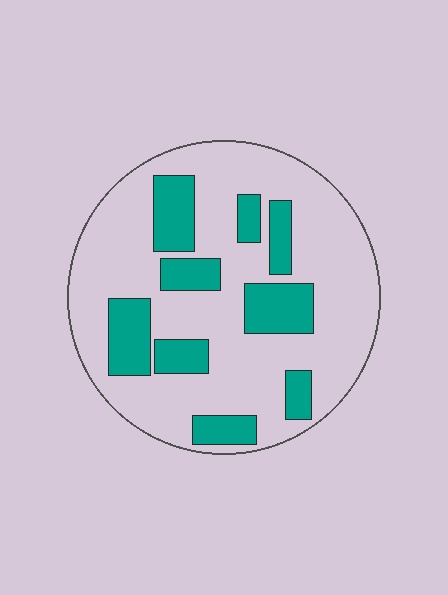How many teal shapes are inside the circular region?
9.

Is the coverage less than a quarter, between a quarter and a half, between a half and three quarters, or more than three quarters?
Between a quarter and a half.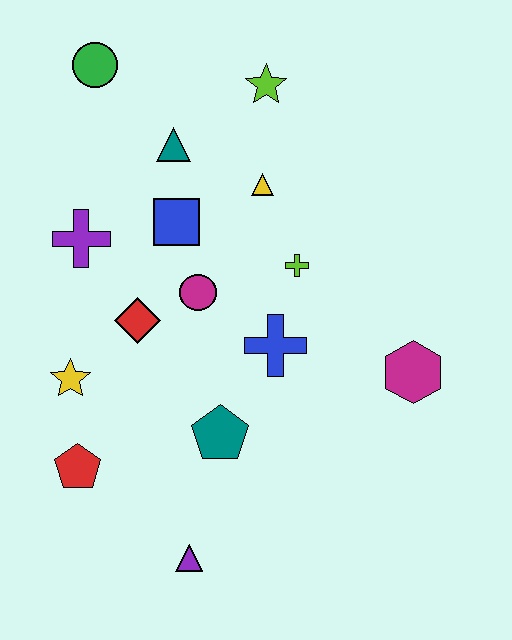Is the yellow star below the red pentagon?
No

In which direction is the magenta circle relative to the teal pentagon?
The magenta circle is above the teal pentagon.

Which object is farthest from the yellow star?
The lime star is farthest from the yellow star.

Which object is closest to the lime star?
The yellow triangle is closest to the lime star.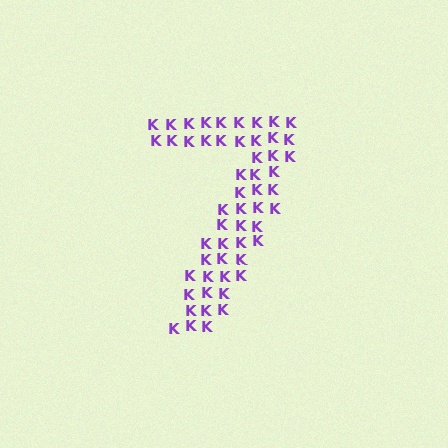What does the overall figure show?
The overall figure shows the digit 7.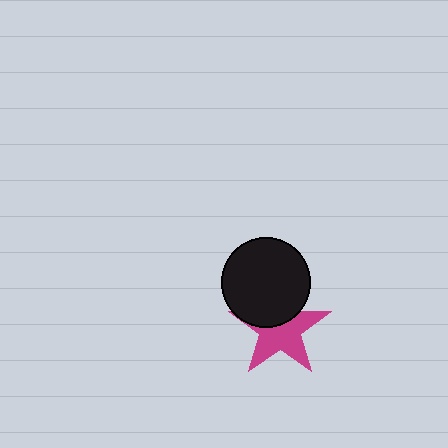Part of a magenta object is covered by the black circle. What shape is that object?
It is a star.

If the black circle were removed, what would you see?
You would see the complete magenta star.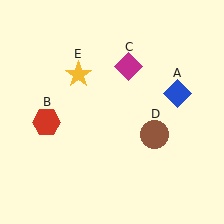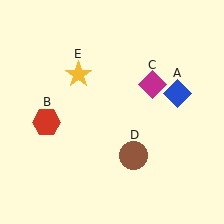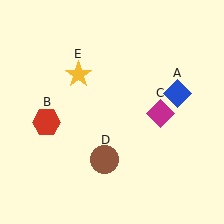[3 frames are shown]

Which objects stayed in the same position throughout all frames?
Blue diamond (object A) and red hexagon (object B) and yellow star (object E) remained stationary.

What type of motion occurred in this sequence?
The magenta diamond (object C), brown circle (object D) rotated clockwise around the center of the scene.